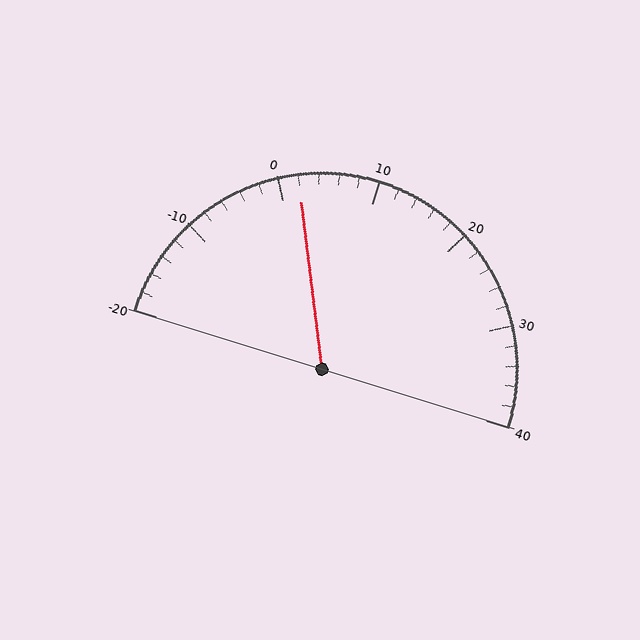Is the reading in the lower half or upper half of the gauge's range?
The reading is in the lower half of the range (-20 to 40).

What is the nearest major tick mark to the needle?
The nearest major tick mark is 0.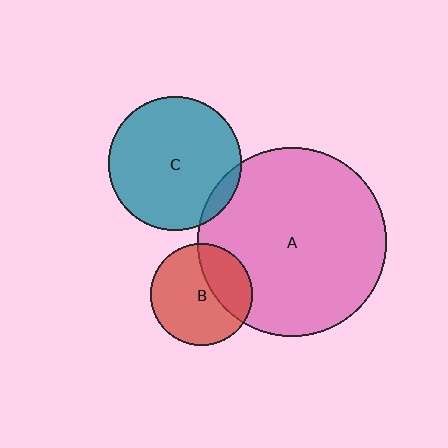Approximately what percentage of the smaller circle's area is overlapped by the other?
Approximately 35%.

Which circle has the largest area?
Circle A (pink).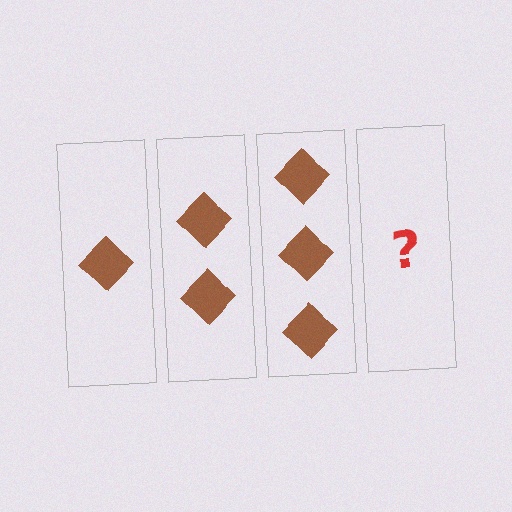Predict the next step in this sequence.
The next step is 4 diamonds.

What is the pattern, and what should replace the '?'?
The pattern is that each step adds one more diamond. The '?' should be 4 diamonds.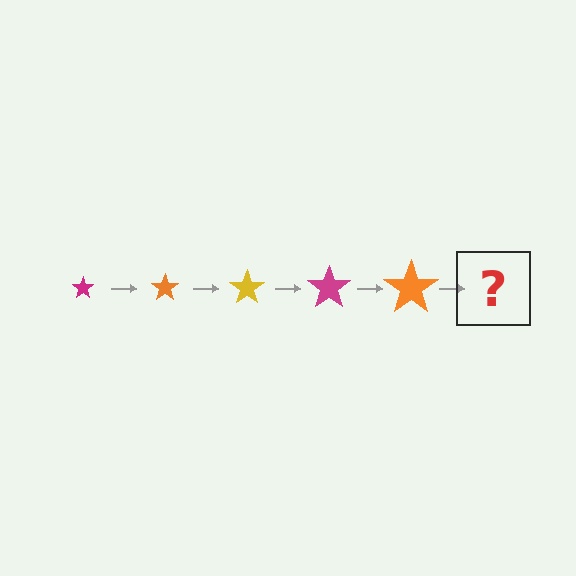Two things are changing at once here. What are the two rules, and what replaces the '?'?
The two rules are that the star grows larger each step and the color cycles through magenta, orange, and yellow. The '?' should be a yellow star, larger than the previous one.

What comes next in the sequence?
The next element should be a yellow star, larger than the previous one.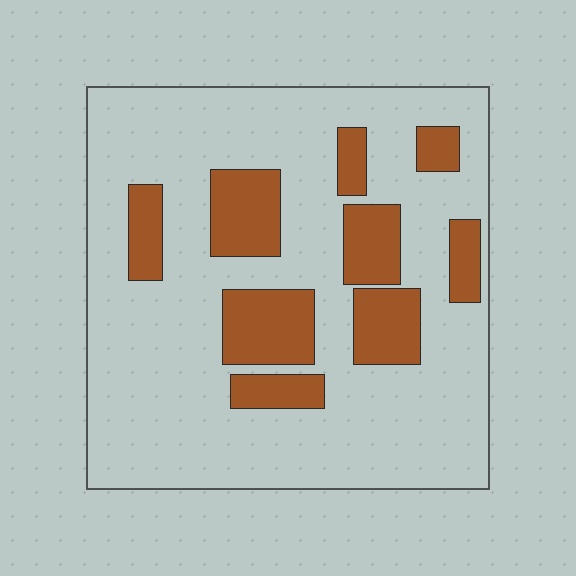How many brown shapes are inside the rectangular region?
9.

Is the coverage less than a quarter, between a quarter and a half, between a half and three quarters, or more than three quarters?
Less than a quarter.